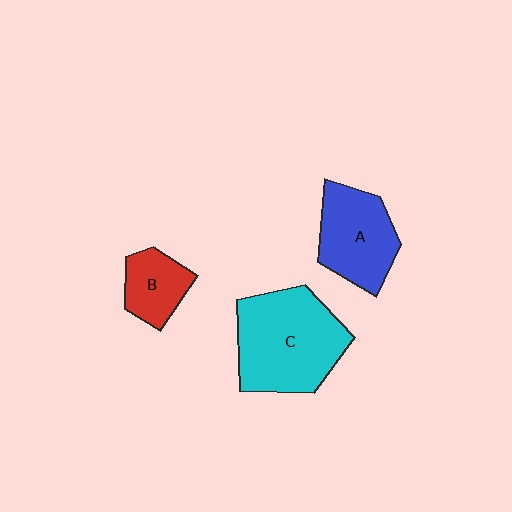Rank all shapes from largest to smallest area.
From largest to smallest: C (cyan), A (blue), B (red).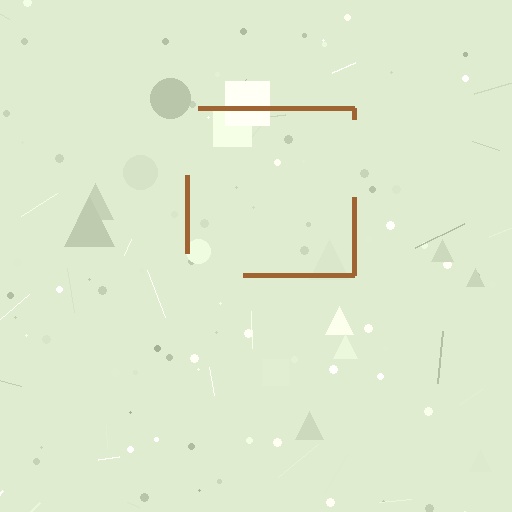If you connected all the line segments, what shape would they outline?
They would outline a square.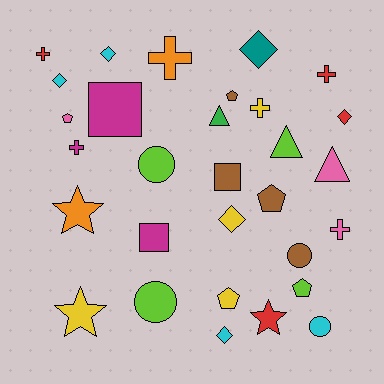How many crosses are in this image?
There are 6 crosses.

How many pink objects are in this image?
There are 3 pink objects.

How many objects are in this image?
There are 30 objects.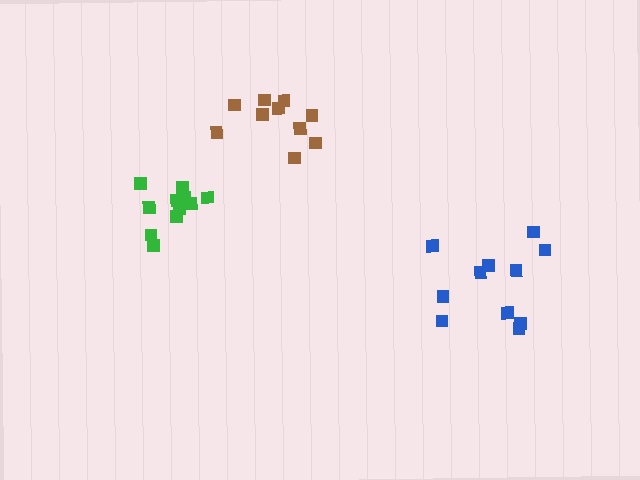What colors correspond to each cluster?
The clusters are colored: brown, blue, green.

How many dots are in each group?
Group 1: 10 dots, Group 2: 11 dots, Group 3: 11 dots (32 total).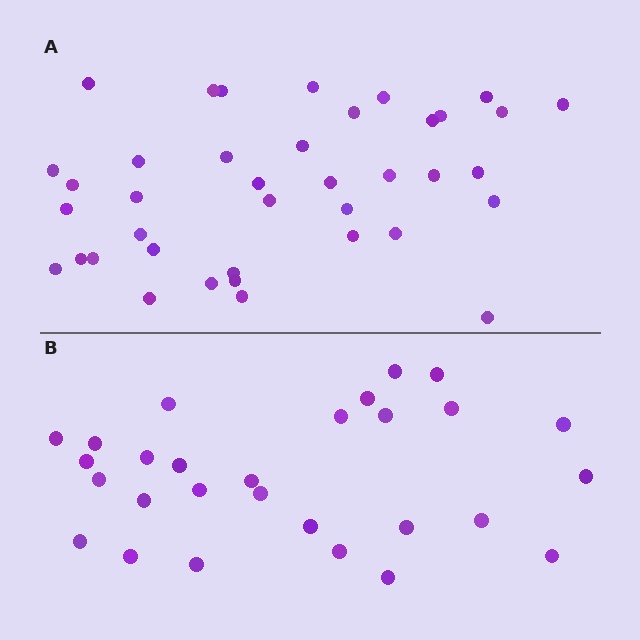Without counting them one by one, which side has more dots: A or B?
Region A (the top region) has more dots.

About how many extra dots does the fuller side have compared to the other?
Region A has roughly 12 or so more dots than region B.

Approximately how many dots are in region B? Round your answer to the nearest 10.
About 30 dots. (The exact count is 28, which rounds to 30.)